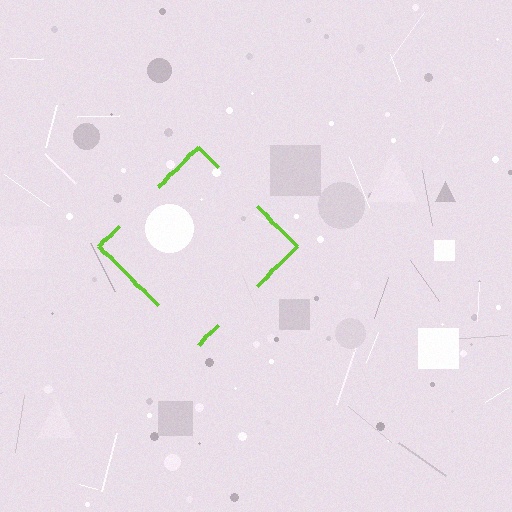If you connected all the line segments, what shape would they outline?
They would outline a diamond.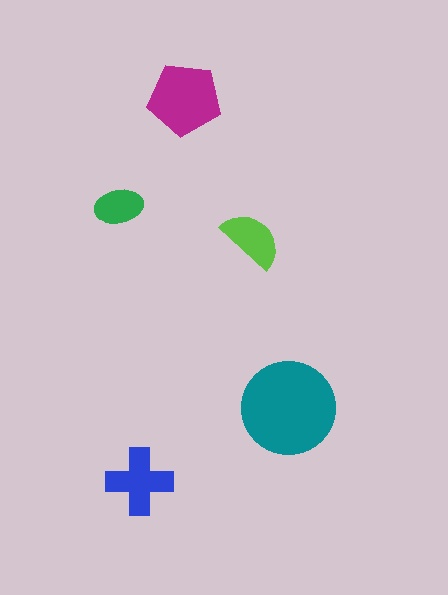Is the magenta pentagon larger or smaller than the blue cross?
Larger.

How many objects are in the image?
There are 5 objects in the image.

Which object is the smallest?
The green ellipse.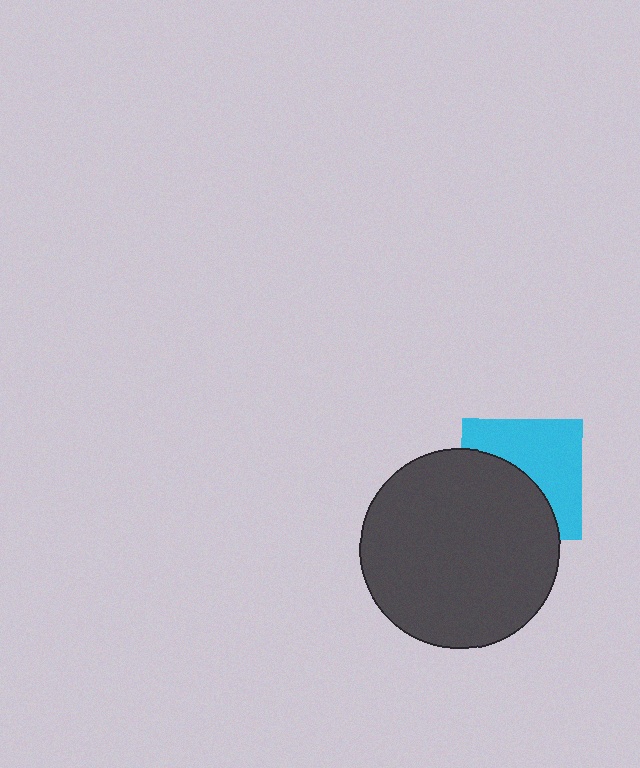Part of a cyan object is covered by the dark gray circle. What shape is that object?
It is a square.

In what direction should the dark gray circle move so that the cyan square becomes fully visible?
The dark gray circle should move toward the lower-left. That is the shortest direction to clear the overlap and leave the cyan square fully visible.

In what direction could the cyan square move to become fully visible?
The cyan square could move toward the upper-right. That would shift it out from behind the dark gray circle entirely.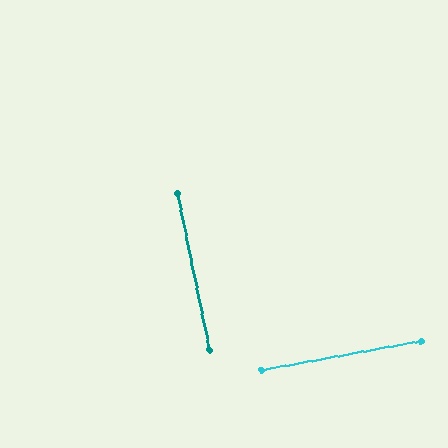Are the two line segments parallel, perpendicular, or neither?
Perpendicular — they meet at approximately 89°.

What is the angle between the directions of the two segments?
Approximately 89 degrees.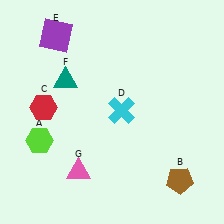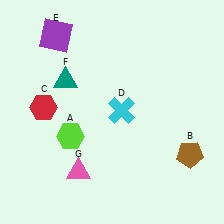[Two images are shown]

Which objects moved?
The objects that moved are: the lime hexagon (A), the brown pentagon (B).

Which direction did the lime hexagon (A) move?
The lime hexagon (A) moved right.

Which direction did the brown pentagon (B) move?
The brown pentagon (B) moved up.